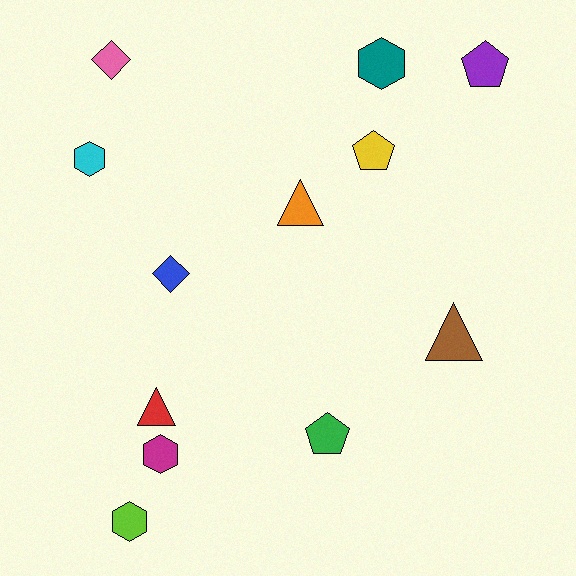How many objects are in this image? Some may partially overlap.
There are 12 objects.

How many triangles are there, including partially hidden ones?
There are 3 triangles.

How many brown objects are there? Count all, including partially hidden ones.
There is 1 brown object.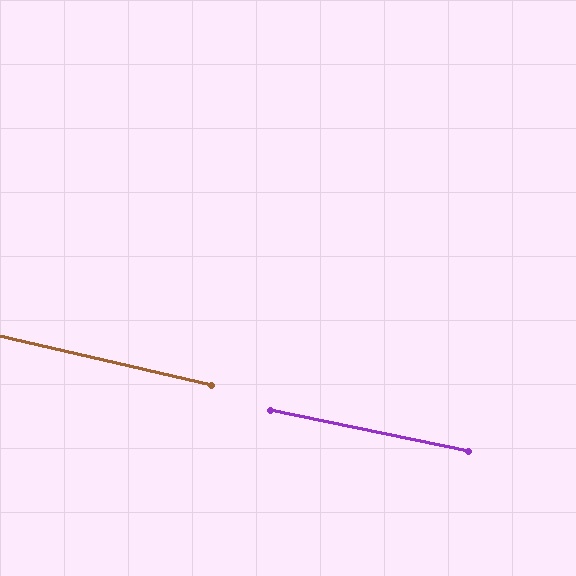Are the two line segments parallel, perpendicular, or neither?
Parallel — their directions differ by only 1.1°.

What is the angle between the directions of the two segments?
Approximately 1 degree.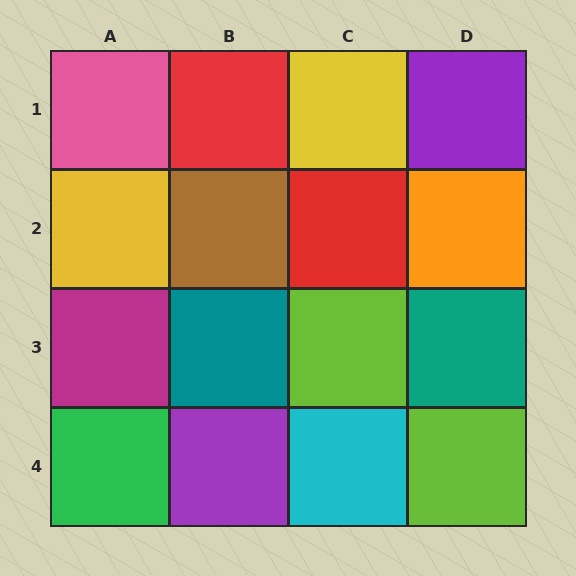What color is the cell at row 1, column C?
Yellow.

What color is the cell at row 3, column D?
Teal.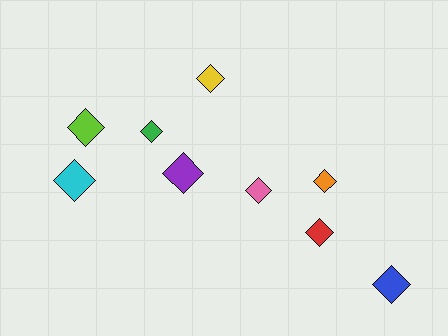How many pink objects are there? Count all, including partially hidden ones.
There is 1 pink object.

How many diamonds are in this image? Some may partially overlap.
There are 9 diamonds.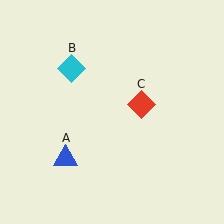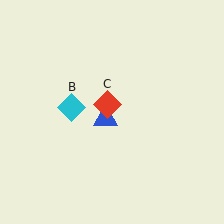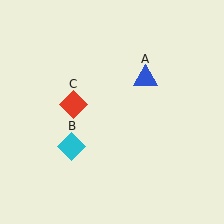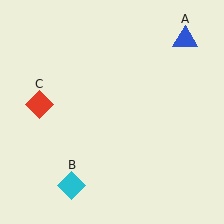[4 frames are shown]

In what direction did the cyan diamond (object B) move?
The cyan diamond (object B) moved down.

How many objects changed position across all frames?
3 objects changed position: blue triangle (object A), cyan diamond (object B), red diamond (object C).